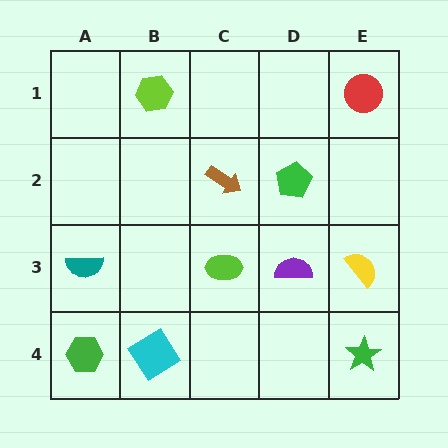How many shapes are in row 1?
2 shapes.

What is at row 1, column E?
A red circle.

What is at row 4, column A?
A green hexagon.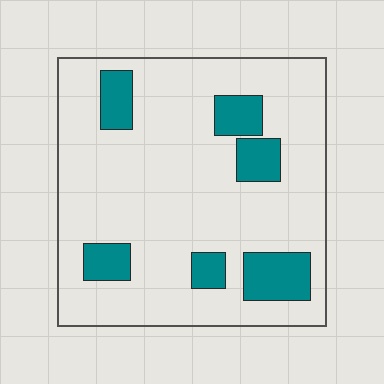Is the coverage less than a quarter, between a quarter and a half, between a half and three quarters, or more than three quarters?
Less than a quarter.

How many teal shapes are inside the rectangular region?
6.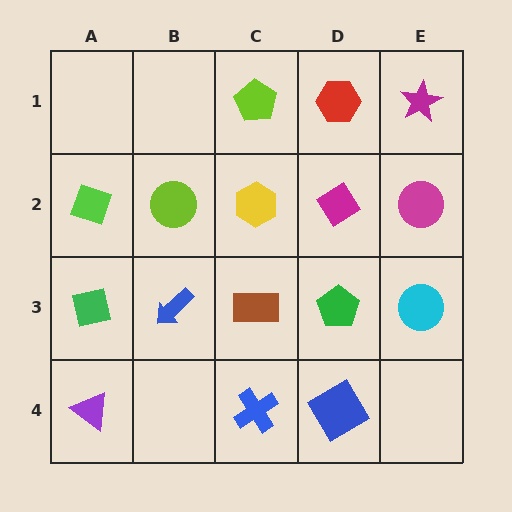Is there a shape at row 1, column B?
No, that cell is empty.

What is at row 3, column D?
A green pentagon.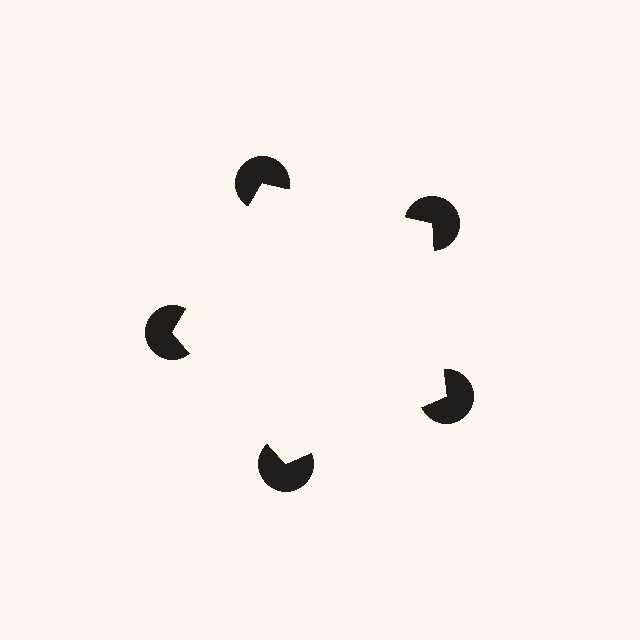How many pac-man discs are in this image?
There are 5 — one at each vertex of the illusory pentagon.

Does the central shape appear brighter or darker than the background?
It typically appears slightly brighter than the background, even though no actual brightness change is drawn.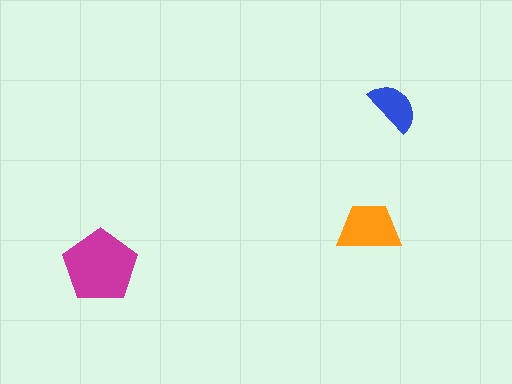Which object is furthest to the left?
The magenta pentagon is leftmost.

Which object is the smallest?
The blue semicircle.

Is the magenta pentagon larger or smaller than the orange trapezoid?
Larger.